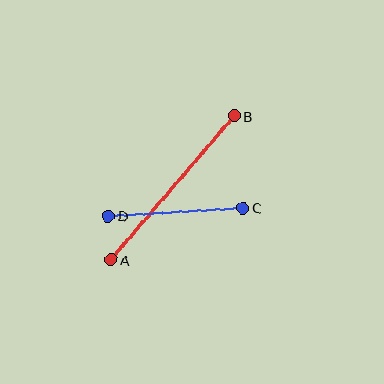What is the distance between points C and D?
The distance is approximately 135 pixels.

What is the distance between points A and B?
The distance is approximately 189 pixels.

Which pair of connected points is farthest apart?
Points A and B are farthest apart.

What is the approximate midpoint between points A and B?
The midpoint is at approximately (173, 188) pixels.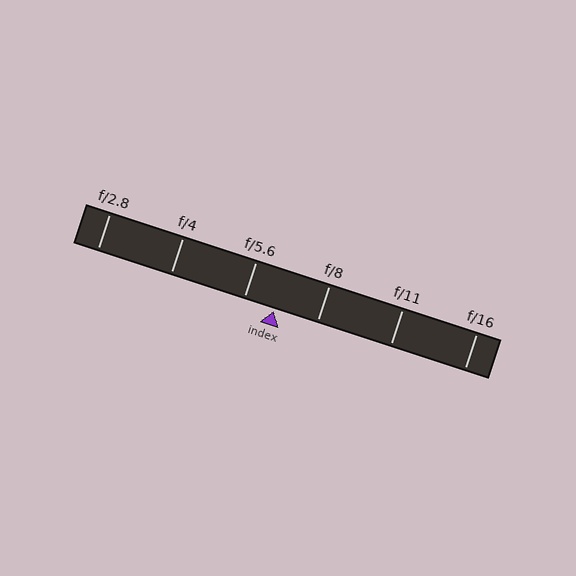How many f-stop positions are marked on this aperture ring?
There are 6 f-stop positions marked.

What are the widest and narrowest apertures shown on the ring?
The widest aperture shown is f/2.8 and the narrowest is f/16.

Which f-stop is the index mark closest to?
The index mark is closest to f/5.6.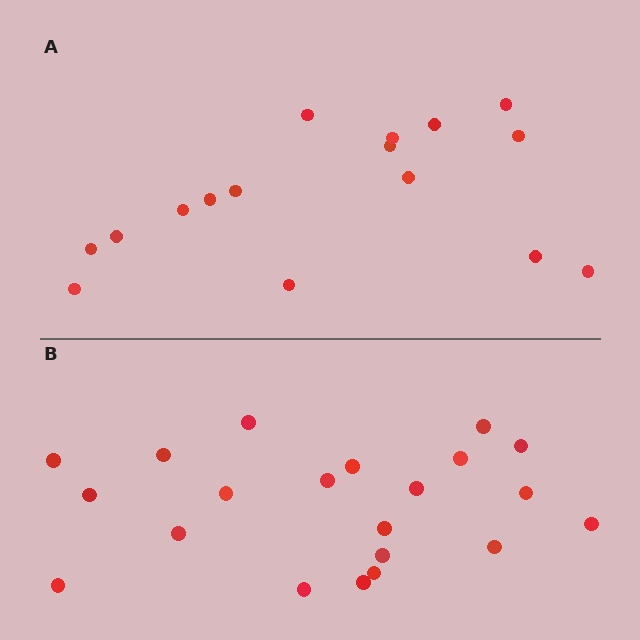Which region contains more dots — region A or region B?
Region B (the bottom region) has more dots.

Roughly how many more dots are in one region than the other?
Region B has about 5 more dots than region A.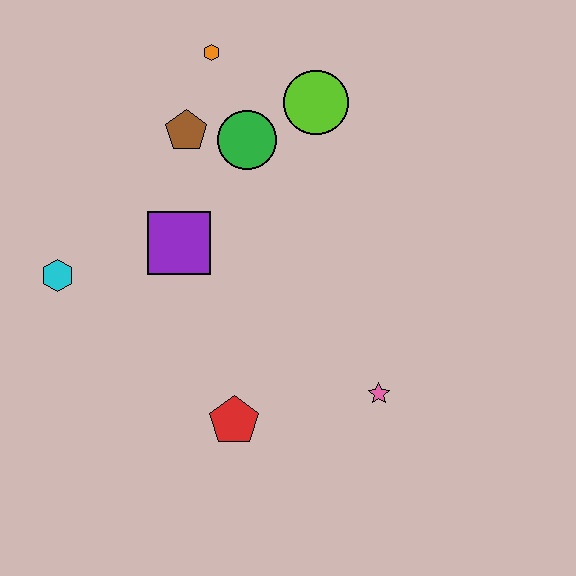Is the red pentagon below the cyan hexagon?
Yes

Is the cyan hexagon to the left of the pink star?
Yes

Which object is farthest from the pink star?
The orange hexagon is farthest from the pink star.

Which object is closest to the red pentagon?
The pink star is closest to the red pentagon.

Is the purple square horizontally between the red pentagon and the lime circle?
No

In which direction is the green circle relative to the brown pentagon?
The green circle is to the right of the brown pentagon.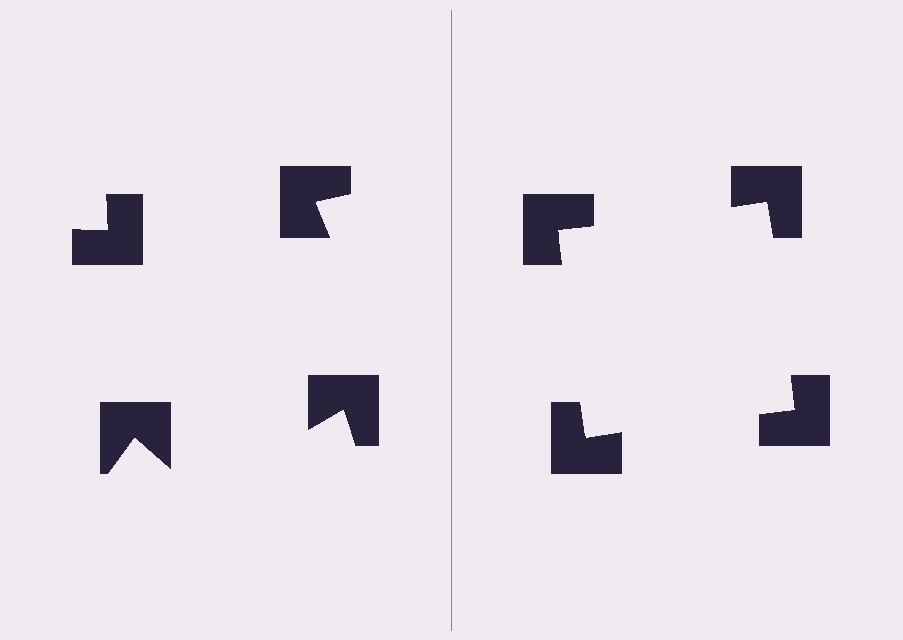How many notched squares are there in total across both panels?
8 — 4 on each side.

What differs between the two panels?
The notched squares are positioned identically on both sides; only the wedge orientations differ. On the right they align to a square; on the left they are misaligned.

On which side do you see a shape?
An illusory square appears on the right side. On the left side the wedge cuts are rotated, so no coherent shape forms.